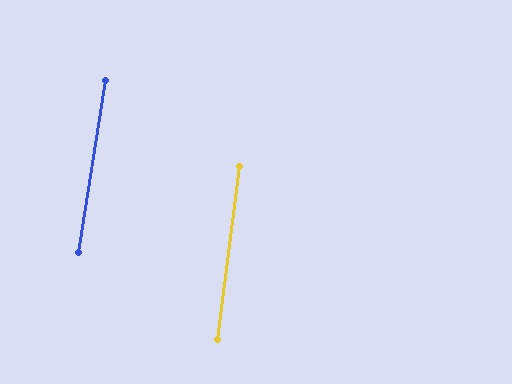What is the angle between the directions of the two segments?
Approximately 2 degrees.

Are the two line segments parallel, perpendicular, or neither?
Parallel — their directions differ by only 1.8°.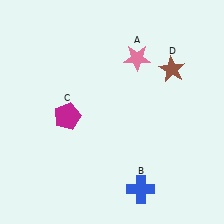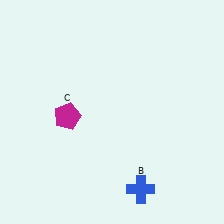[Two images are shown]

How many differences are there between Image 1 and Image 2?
There are 2 differences between the two images.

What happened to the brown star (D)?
The brown star (D) was removed in Image 2. It was in the top-right area of Image 1.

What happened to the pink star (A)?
The pink star (A) was removed in Image 2. It was in the top-right area of Image 1.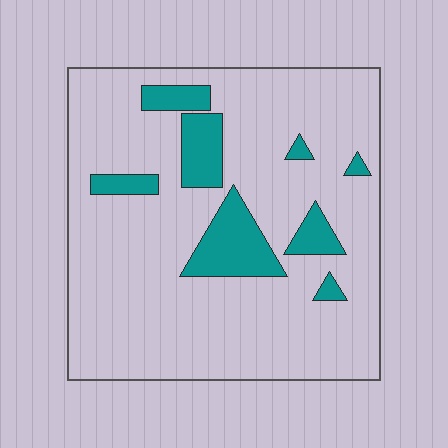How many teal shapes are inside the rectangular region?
8.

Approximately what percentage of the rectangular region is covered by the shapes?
Approximately 15%.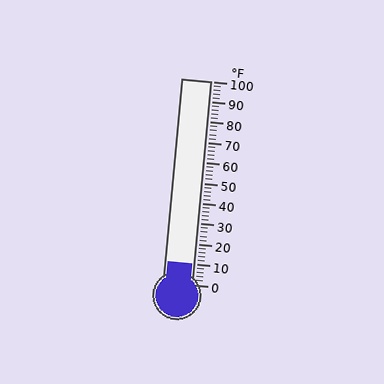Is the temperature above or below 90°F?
The temperature is below 90°F.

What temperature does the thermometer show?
The thermometer shows approximately 10°F.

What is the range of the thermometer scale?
The thermometer scale ranges from 0°F to 100°F.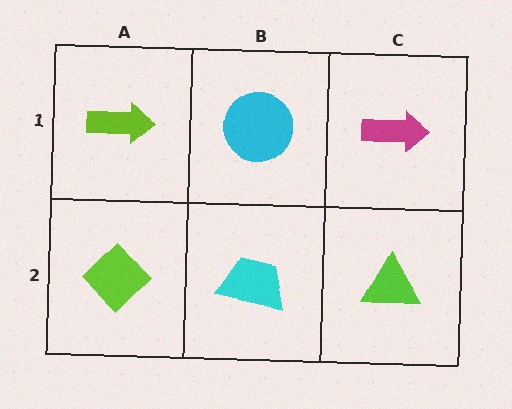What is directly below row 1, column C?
A lime triangle.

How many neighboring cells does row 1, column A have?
2.